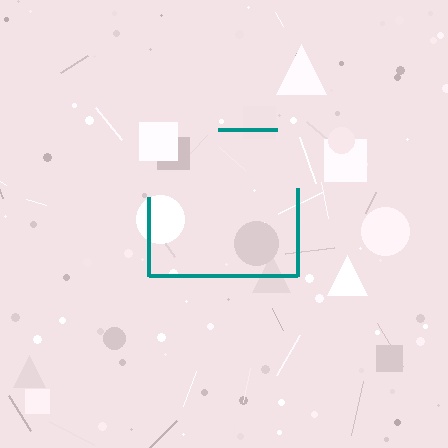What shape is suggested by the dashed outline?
The dashed outline suggests a square.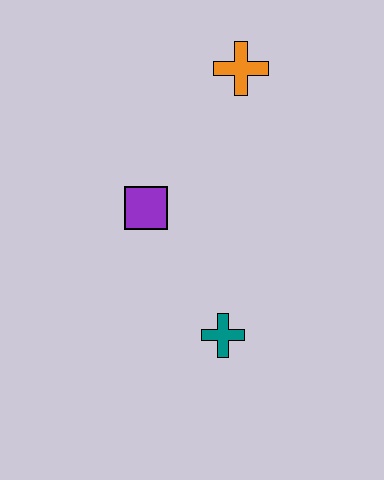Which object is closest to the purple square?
The teal cross is closest to the purple square.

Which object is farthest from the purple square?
The orange cross is farthest from the purple square.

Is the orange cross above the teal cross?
Yes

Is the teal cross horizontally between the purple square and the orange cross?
Yes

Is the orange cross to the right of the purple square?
Yes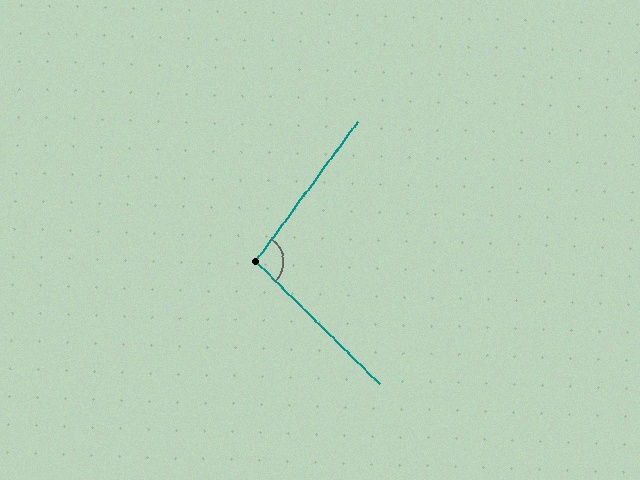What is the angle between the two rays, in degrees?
Approximately 98 degrees.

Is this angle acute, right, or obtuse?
It is obtuse.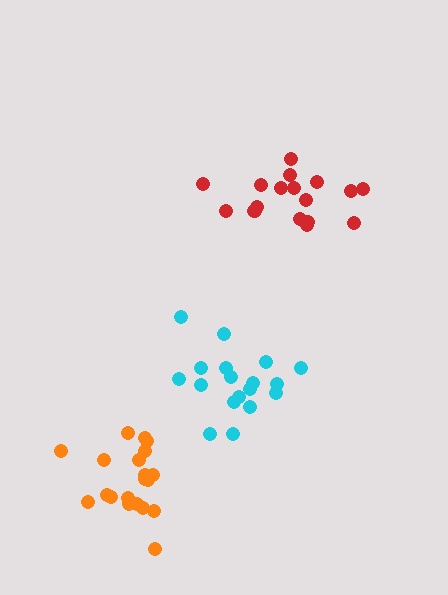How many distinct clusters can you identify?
There are 3 distinct clusters.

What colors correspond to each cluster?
The clusters are colored: red, cyan, orange.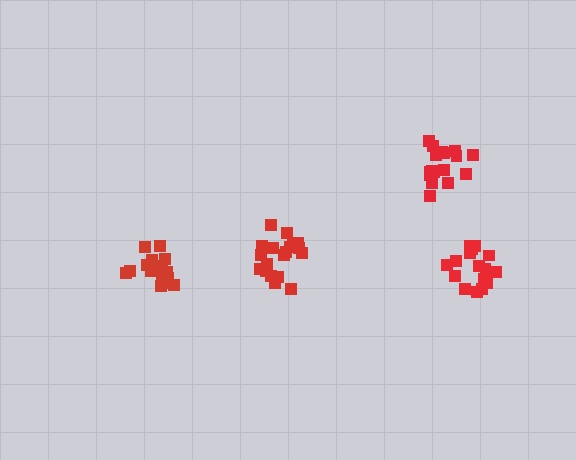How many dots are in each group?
Group 1: 17 dots, Group 2: 19 dots, Group 3: 17 dots, Group 4: 17 dots (70 total).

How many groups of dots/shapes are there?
There are 4 groups.